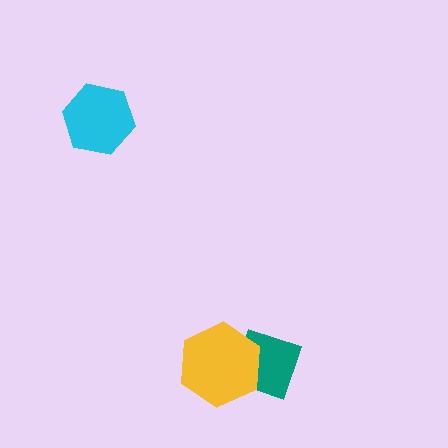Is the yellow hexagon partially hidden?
No, no other shape covers it.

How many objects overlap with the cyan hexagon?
0 objects overlap with the cyan hexagon.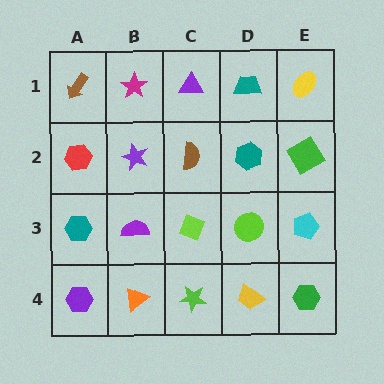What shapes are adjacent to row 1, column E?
A green diamond (row 2, column E), a teal trapezoid (row 1, column D).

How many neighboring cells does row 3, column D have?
4.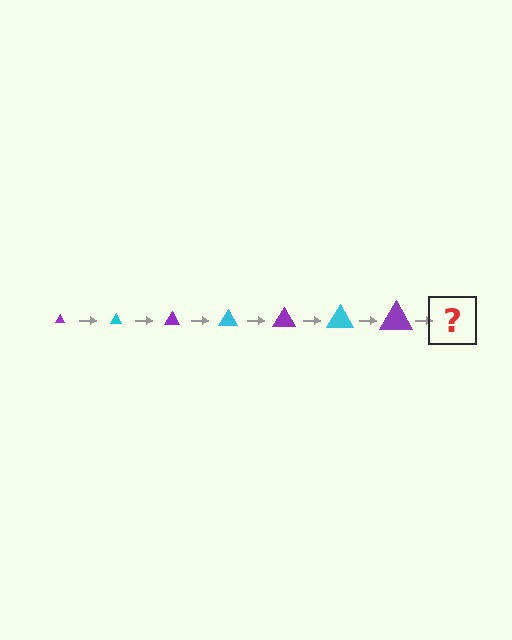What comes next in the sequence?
The next element should be a cyan triangle, larger than the previous one.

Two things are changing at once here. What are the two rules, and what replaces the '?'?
The two rules are that the triangle grows larger each step and the color cycles through purple and cyan. The '?' should be a cyan triangle, larger than the previous one.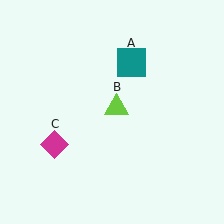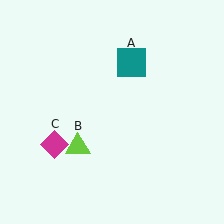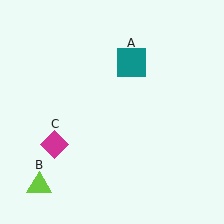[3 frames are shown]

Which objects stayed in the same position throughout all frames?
Teal square (object A) and magenta diamond (object C) remained stationary.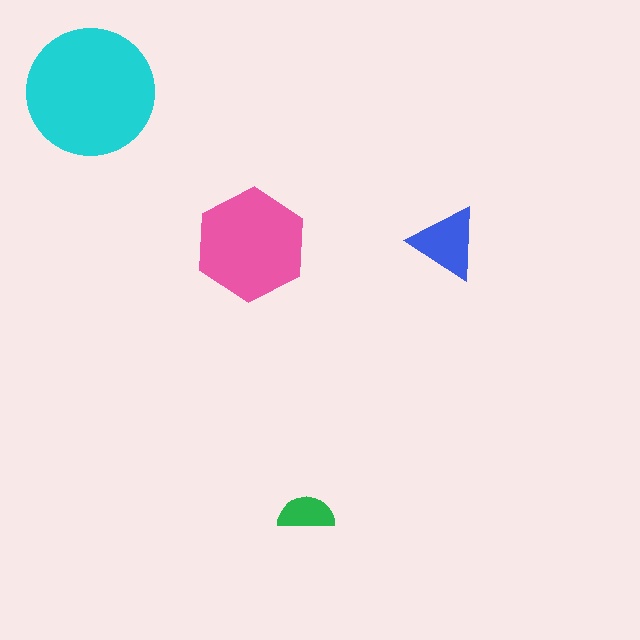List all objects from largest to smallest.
The cyan circle, the pink hexagon, the blue triangle, the green semicircle.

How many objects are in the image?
There are 4 objects in the image.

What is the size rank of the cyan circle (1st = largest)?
1st.